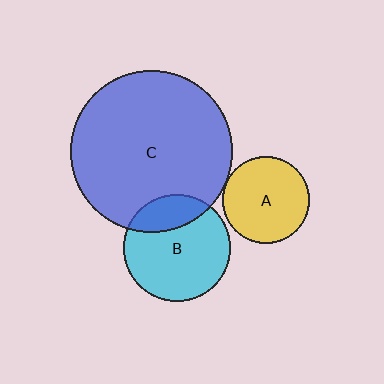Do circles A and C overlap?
Yes.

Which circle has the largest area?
Circle C (blue).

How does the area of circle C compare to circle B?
Approximately 2.3 times.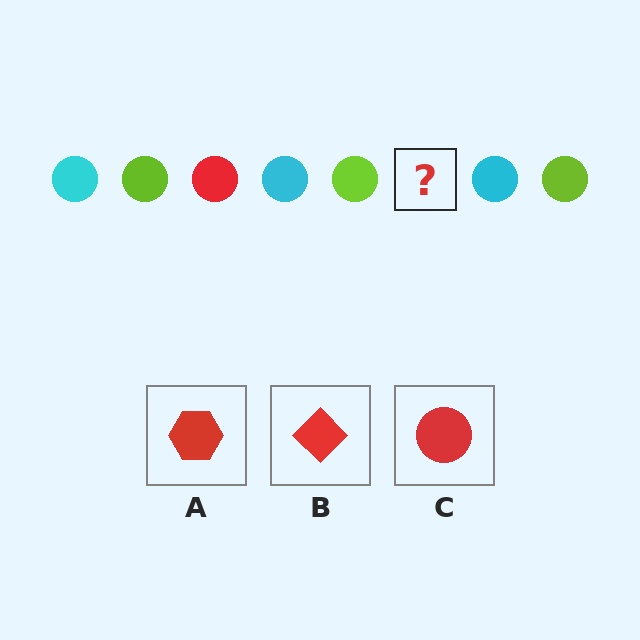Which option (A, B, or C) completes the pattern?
C.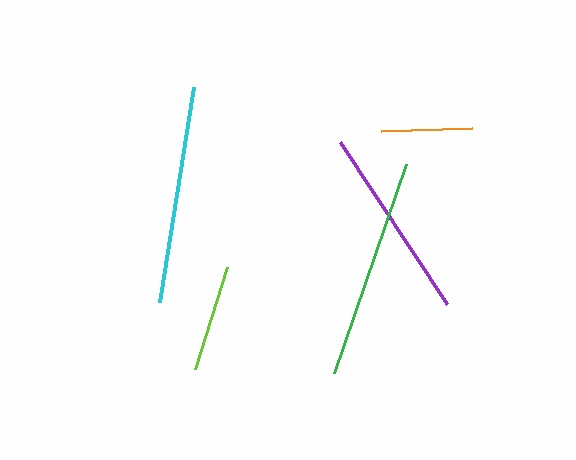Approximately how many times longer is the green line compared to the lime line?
The green line is approximately 2.1 times the length of the lime line.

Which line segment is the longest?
The green line is the longest at approximately 221 pixels.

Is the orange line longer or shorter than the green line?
The green line is longer than the orange line.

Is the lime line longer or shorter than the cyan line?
The cyan line is longer than the lime line.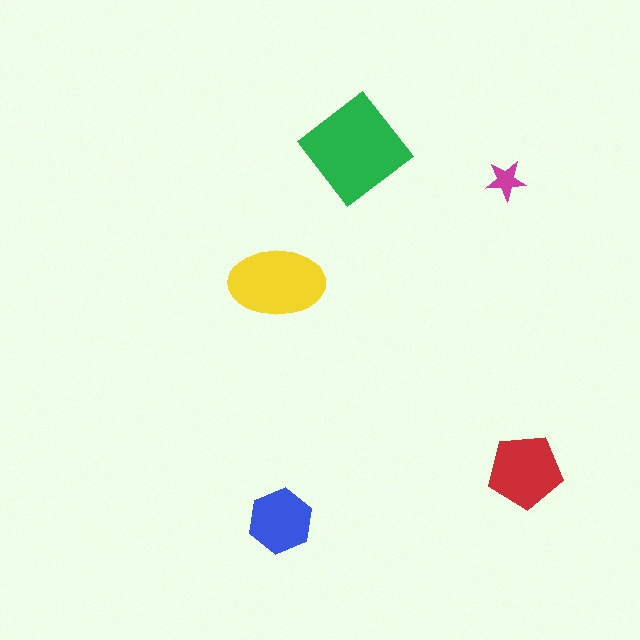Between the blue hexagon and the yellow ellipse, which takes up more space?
The yellow ellipse.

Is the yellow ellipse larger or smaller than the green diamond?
Smaller.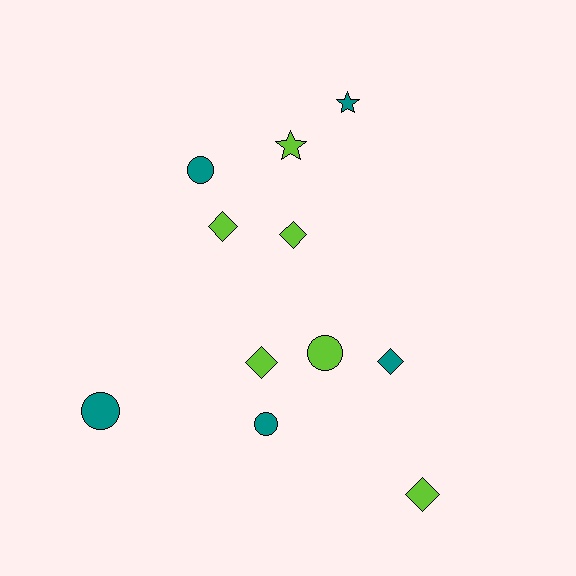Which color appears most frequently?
Lime, with 6 objects.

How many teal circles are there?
There are 3 teal circles.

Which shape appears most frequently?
Diamond, with 5 objects.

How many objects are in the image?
There are 11 objects.